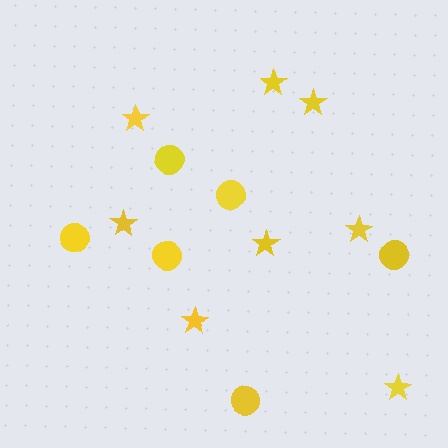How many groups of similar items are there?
There are 2 groups: one group of stars (8) and one group of circles (6).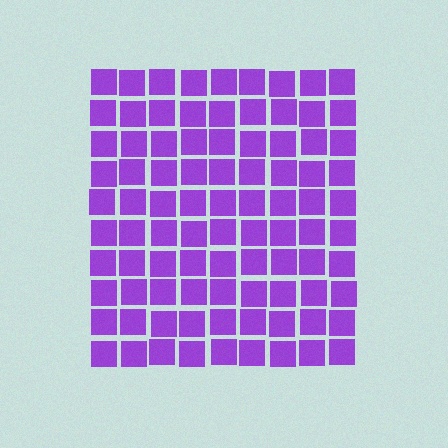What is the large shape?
The large shape is a square.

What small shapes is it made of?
It is made of small squares.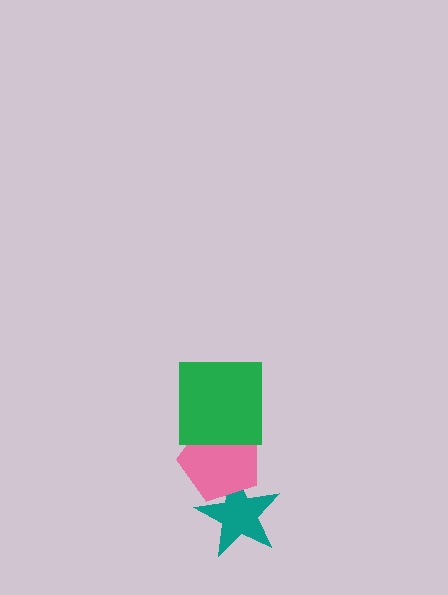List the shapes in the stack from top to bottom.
From top to bottom: the green square, the pink pentagon, the teal star.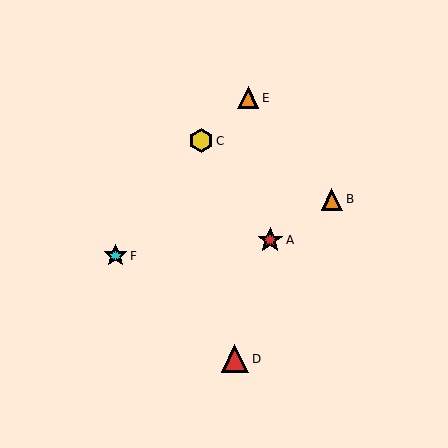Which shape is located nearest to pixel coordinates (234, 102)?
The orange triangle (labeled E) at (248, 98) is nearest to that location.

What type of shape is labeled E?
Shape E is an orange triangle.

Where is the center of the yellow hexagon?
The center of the yellow hexagon is at (201, 141).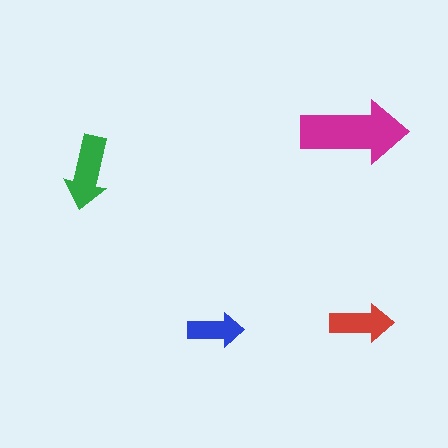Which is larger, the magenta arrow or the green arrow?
The magenta one.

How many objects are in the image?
There are 4 objects in the image.